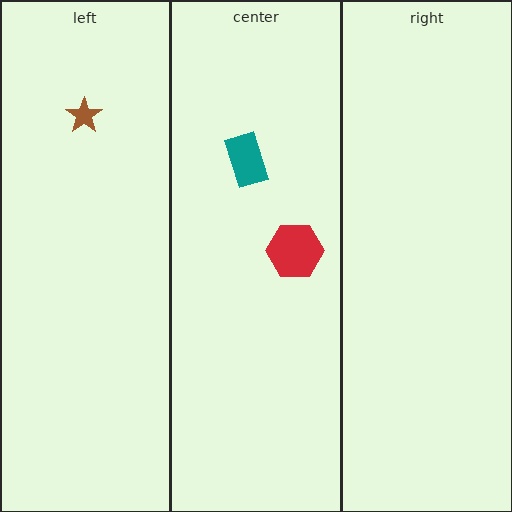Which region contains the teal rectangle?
The center region.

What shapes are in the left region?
The brown star.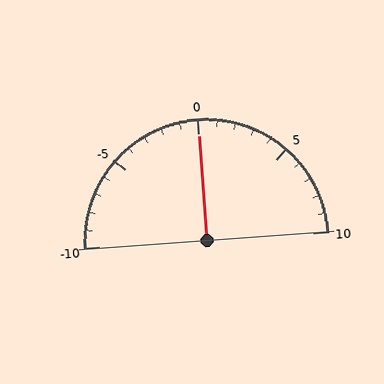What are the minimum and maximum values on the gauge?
The gauge ranges from -10 to 10.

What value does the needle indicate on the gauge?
The needle indicates approximately 0.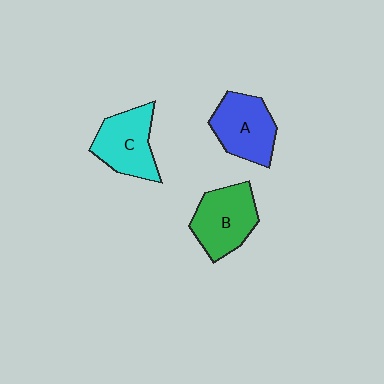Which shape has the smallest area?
Shape C (cyan).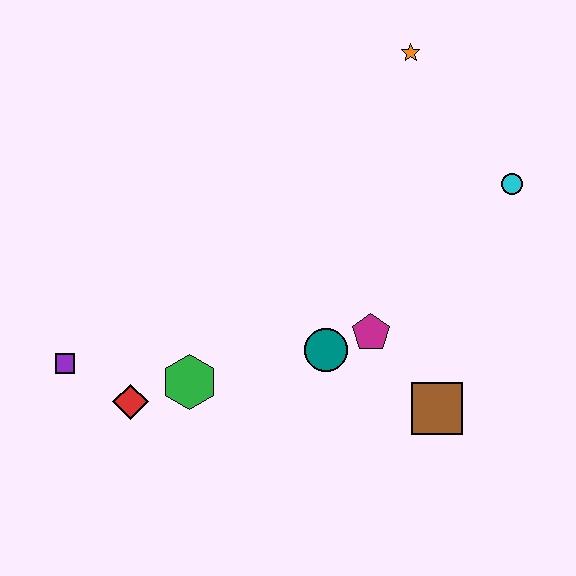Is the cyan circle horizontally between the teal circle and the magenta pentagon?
No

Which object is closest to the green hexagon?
The red diamond is closest to the green hexagon.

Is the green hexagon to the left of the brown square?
Yes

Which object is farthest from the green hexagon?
The orange star is farthest from the green hexagon.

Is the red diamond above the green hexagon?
No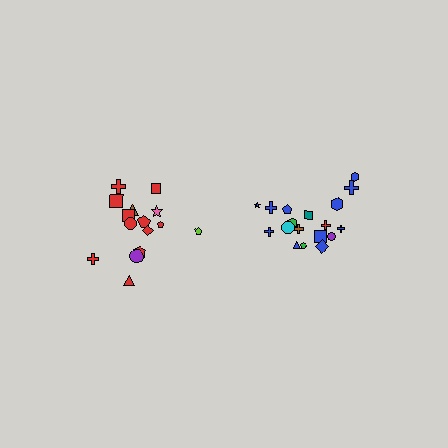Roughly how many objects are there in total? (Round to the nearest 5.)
Roughly 35 objects in total.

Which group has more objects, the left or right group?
The right group.